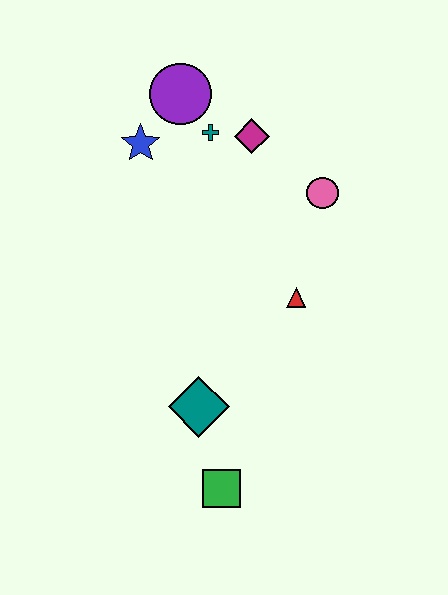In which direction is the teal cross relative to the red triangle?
The teal cross is above the red triangle.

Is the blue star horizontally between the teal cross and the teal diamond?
No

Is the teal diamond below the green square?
No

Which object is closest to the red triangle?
The pink circle is closest to the red triangle.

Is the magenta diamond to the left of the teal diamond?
No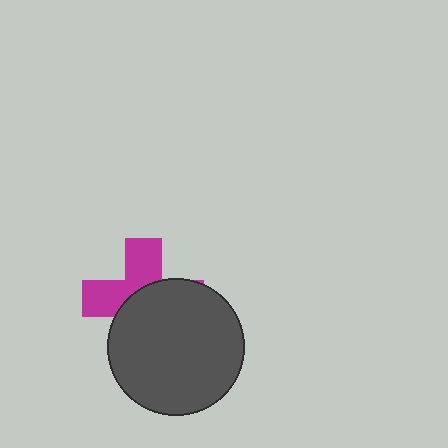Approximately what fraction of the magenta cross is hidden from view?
Roughly 56% of the magenta cross is hidden behind the dark gray circle.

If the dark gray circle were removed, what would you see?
You would see the complete magenta cross.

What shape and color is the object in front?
The object in front is a dark gray circle.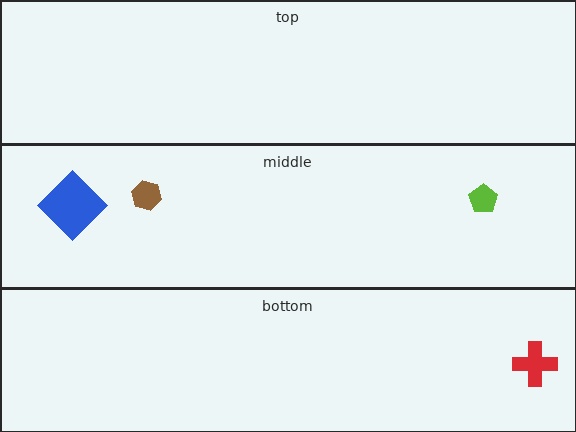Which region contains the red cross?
The bottom region.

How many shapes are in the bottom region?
1.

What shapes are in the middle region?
The blue diamond, the brown hexagon, the lime pentagon.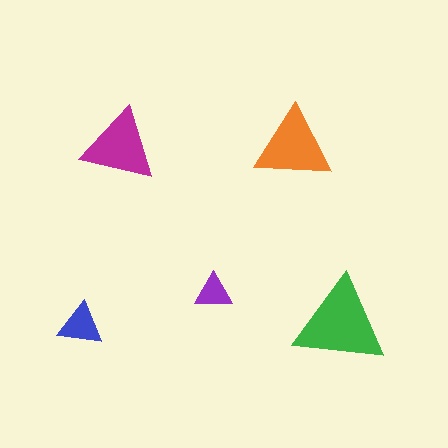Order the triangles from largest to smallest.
the green one, the orange one, the magenta one, the blue one, the purple one.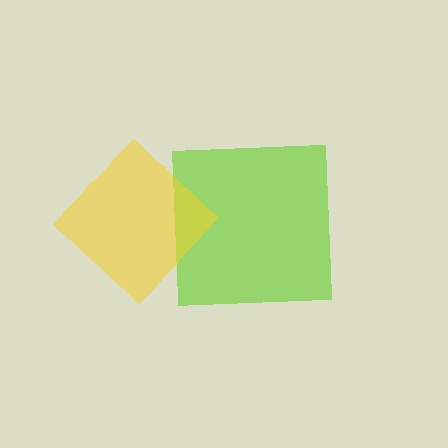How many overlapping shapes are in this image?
There are 2 overlapping shapes in the image.